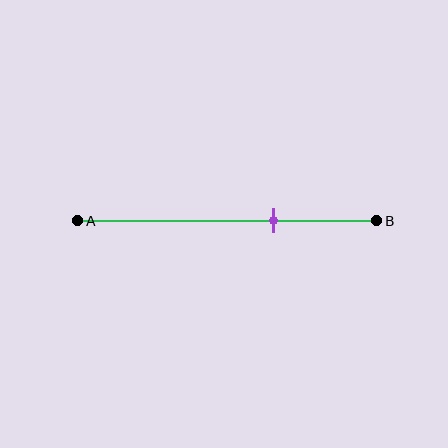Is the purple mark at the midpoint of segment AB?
No, the mark is at about 65% from A, not at the 50% midpoint.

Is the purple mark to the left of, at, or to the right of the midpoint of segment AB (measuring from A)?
The purple mark is to the right of the midpoint of segment AB.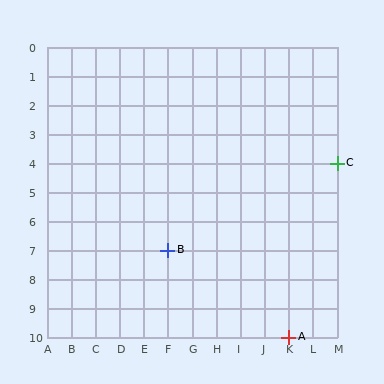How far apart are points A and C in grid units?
Points A and C are 2 columns and 6 rows apart (about 6.3 grid units diagonally).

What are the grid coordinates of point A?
Point A is at grid coordinates (K, 10).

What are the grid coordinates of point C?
Point C is at grid coordinates (M, 4).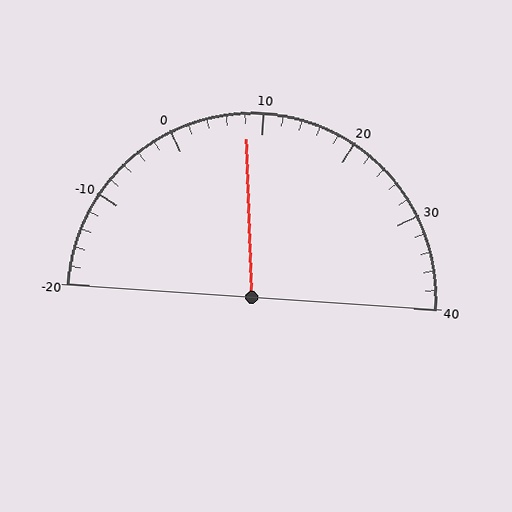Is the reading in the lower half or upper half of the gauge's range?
The reading is in the lower half of the range (-20 to 40).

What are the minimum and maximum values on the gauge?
The gauge ranges from -20 to 40.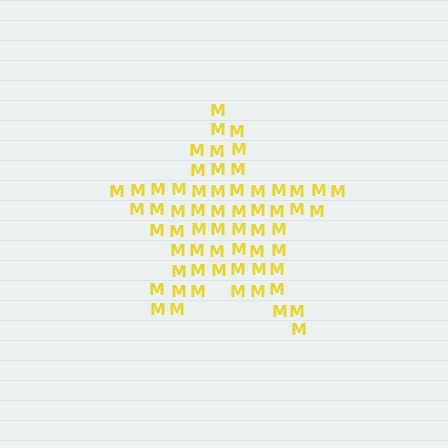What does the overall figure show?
The overall figure shows a star.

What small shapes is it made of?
It is made of small letter M's.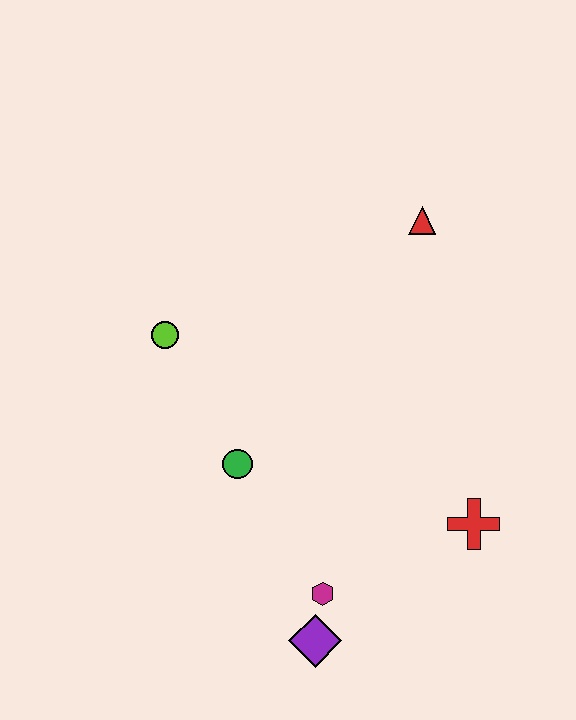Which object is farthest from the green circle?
The red triangle is farthest from the green circle.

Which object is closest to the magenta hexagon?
The purple diamond is closest to the magenta hexagon.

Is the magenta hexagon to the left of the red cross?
Yes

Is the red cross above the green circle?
No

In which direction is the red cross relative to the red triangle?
The red cross is below the red triangle.